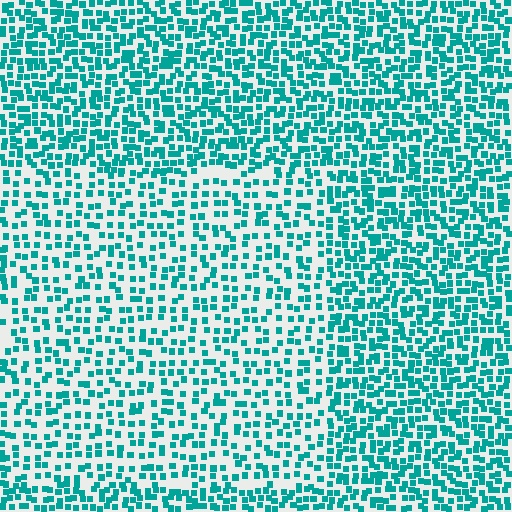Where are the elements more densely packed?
The elements are more densely packed outside the rectangle boundary.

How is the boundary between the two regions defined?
The boundary is defined by a change in element density (approximately 1.7x ratio). All elements are the same color, size, and shape.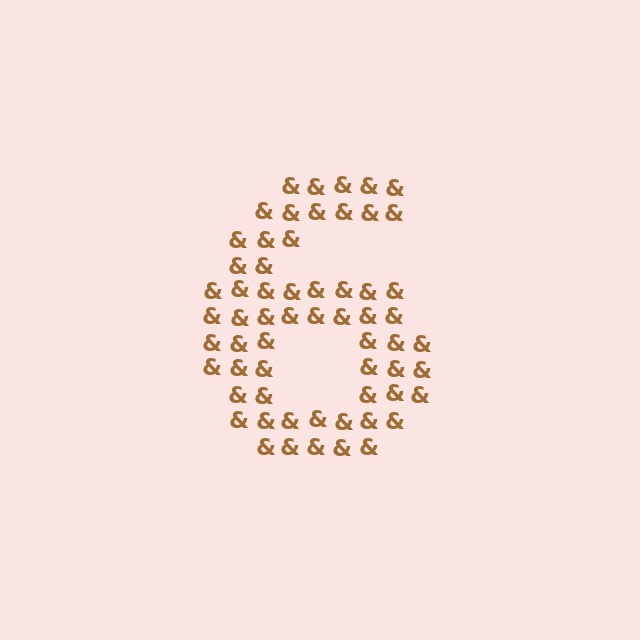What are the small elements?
The small elements are ampersands.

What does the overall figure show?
The overall figure shows the digit 6.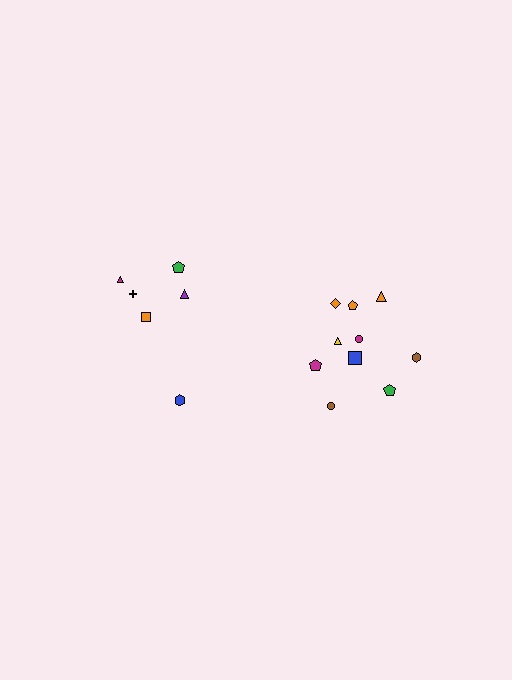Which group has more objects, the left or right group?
The right group.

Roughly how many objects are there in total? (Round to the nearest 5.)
Roughly 15 objects in total.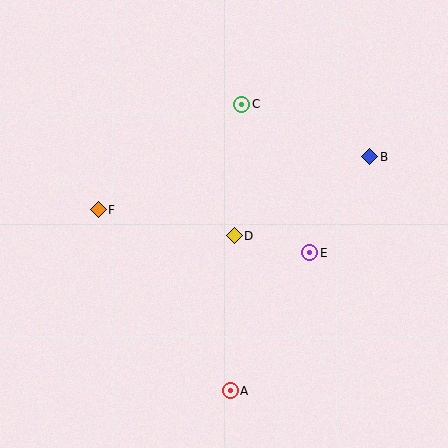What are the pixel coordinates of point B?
Point B is at (370, 157).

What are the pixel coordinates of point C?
Point C is at (242, 104).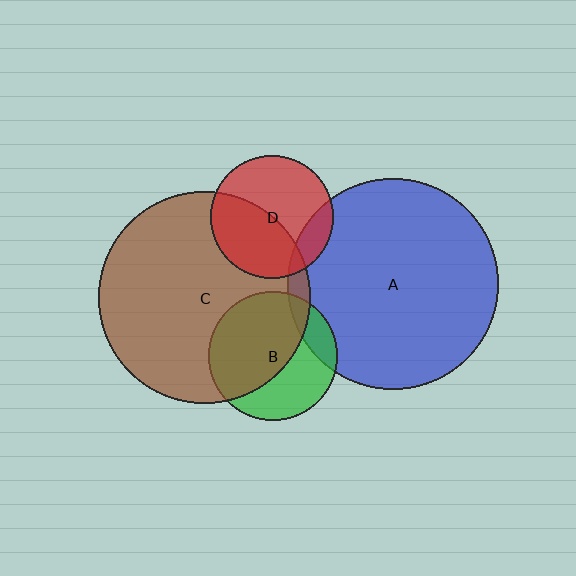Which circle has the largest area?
Circle C (brown).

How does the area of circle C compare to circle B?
Approximately 2.7 times.